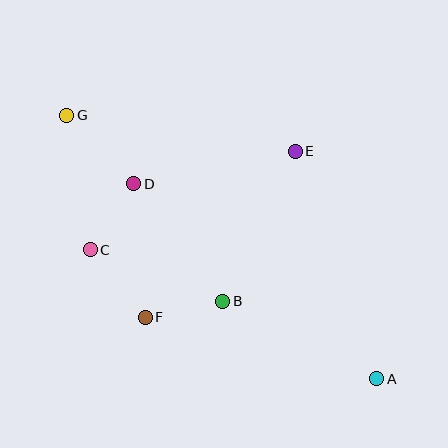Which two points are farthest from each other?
Points A and G are farthest from each other.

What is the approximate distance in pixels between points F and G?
The distance between F and G is approximately 217 pixels.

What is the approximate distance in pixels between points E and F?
The distance between E and F is approximately 224 pixels.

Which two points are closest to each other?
Points C and D are closest to each other.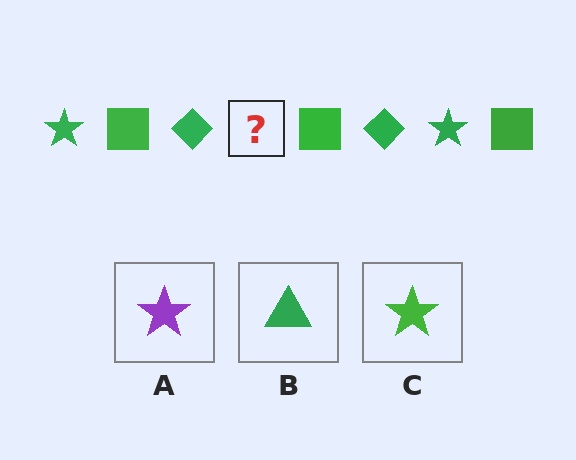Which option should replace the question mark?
Option C.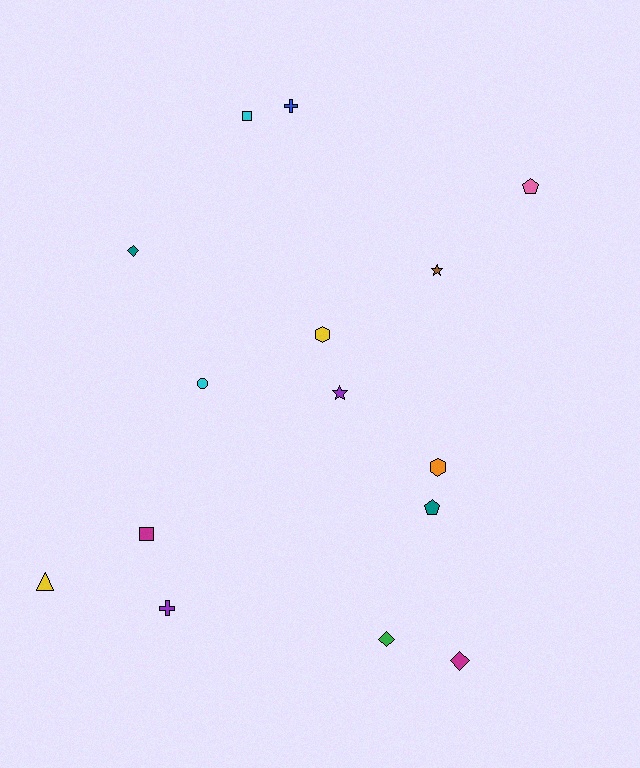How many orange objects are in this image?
There is 1 orange object.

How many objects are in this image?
There are 15 objects.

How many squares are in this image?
There are 2 squares.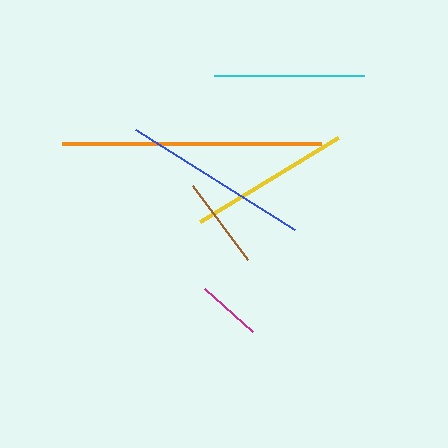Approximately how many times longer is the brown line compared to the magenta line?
The brown line is approximately 1.4 times the length of the magenta line.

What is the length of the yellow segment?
The yellow segment is approximately 161 pixels long.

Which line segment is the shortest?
The magenta line is the shortest at approximately 65 pixels.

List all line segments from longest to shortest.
From longest to shortest: orange, blue, yellow, cyan, brown, magenta.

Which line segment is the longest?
The orange line is the longest at approximately 258 pixels.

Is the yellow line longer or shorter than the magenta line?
The yellow line is longer than the magenta line.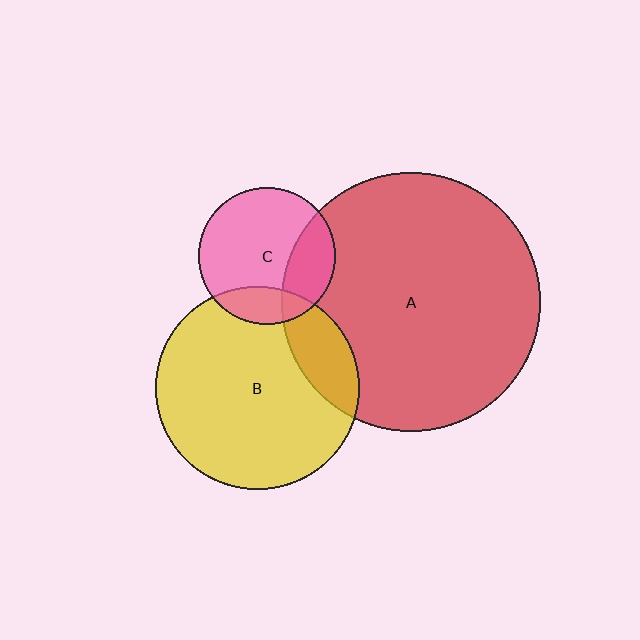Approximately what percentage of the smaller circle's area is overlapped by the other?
Approximately 15%.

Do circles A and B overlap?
Yes.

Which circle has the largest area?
Circle A (red).